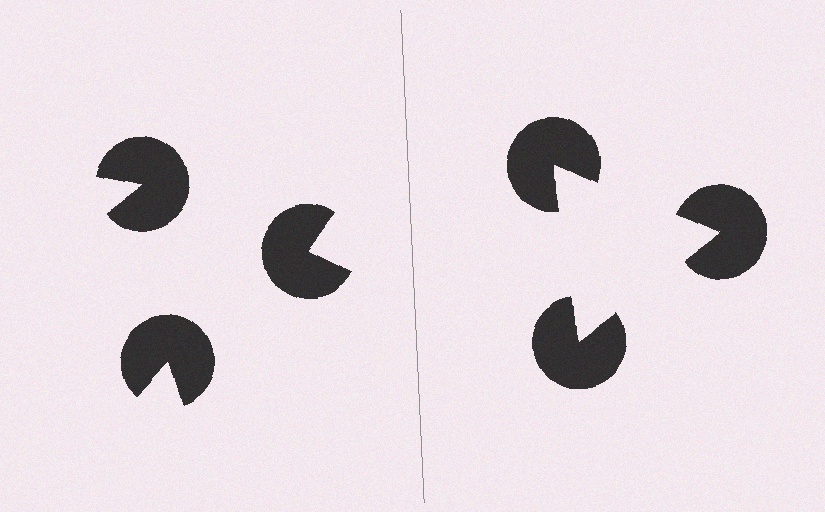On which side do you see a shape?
An illusory triangle appears on the right side. On the left side the wedge cuts are rotated, so no coherent shape forms.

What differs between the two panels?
The pac-man discs are positioned identically on both sides; only the wedge orientations differ. On the right they align to a triangle; on the left they are misaligned.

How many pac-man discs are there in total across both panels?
6 — 3 on each side.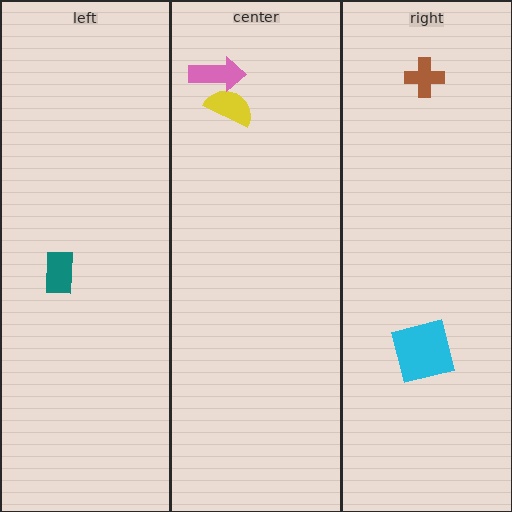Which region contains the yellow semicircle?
The center region.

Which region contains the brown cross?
The right region.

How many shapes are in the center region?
2.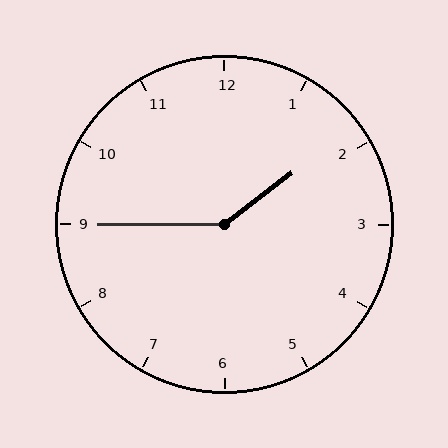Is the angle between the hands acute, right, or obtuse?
It is obtuse.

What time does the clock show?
1:45.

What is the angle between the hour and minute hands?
Approximately 142 degrees.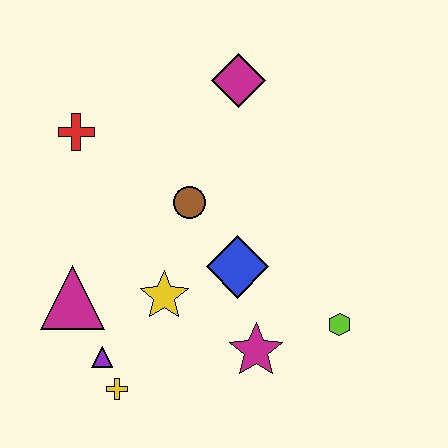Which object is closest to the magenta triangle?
The purple triangle is closest to the magenta triangle.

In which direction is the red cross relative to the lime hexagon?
The red cross is to the left of the lime hexagon.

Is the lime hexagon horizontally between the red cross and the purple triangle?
No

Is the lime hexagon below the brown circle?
Yes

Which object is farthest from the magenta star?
The red cross is farthest from the magenta star.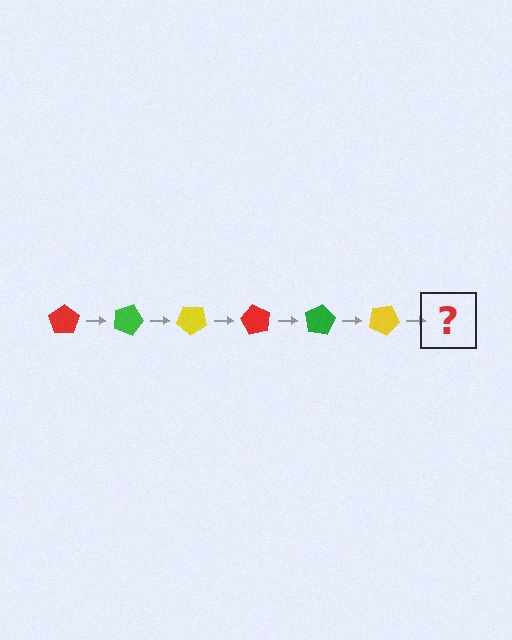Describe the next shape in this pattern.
It should be a red pentagon, rotated 120 degrees from the start.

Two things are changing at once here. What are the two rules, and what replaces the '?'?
The two rules are that it rotates 20 degrees each step and the color cycles through red, green, and yellow. The '?' should be a red pentagon, rotated 120 degrees from the start.